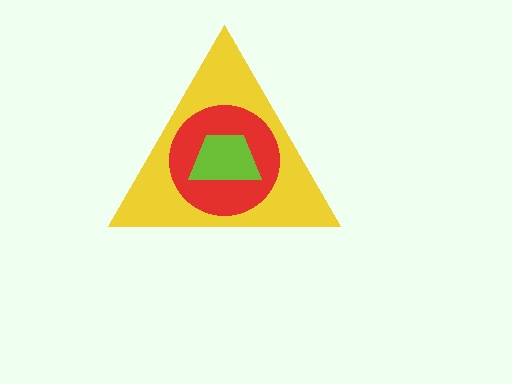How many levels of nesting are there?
3.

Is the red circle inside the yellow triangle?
Yes.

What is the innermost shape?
The lime trapezoid.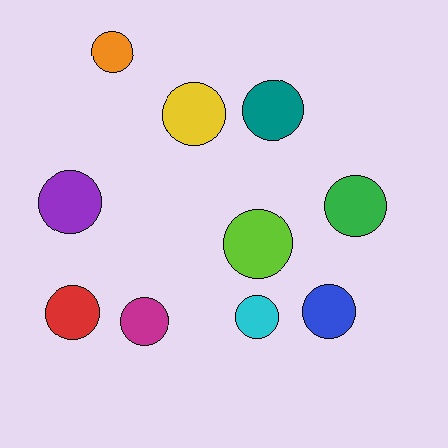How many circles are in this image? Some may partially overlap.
There are 10 circles.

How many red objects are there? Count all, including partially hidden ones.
There is 1 red object.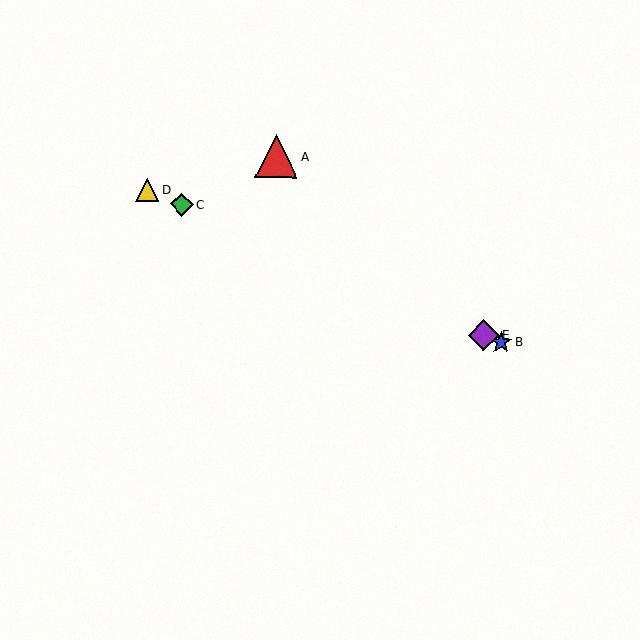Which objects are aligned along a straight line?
Objects B, C, D, E are aligned along a straight line.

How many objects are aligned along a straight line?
4 objects (B, C, D, E) are aligned along a straight line.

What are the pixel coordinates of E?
Object E is at (483, 335).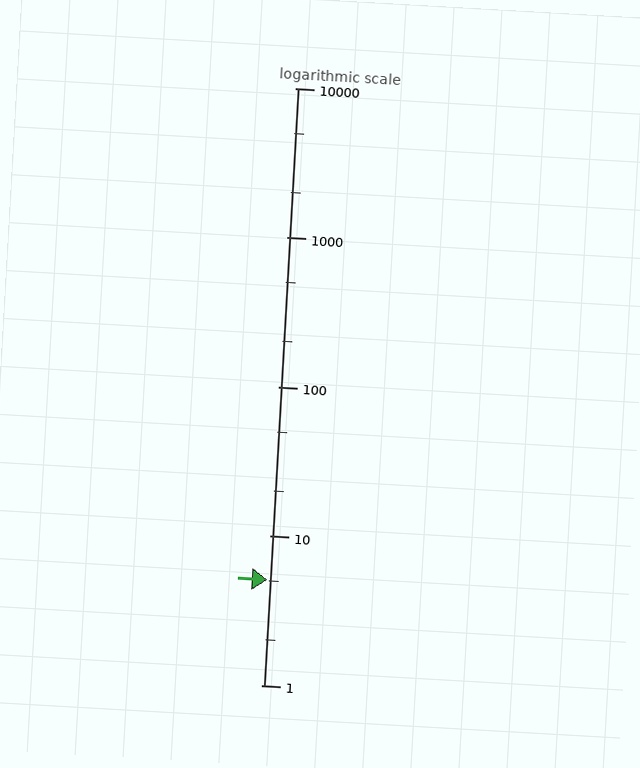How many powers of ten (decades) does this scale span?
The scale spans 4 decades, from 1 to 10000.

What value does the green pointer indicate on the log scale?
The pointer indicates approximately 5.1.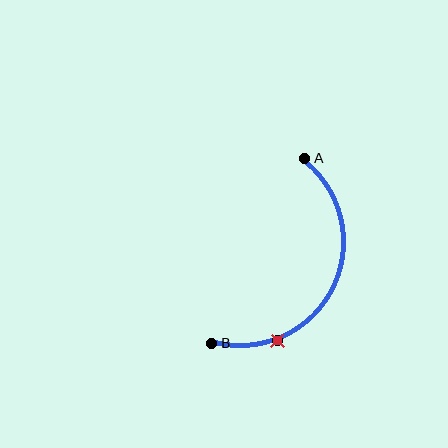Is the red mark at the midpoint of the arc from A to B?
No. The red mark lies on the arc but is closer to endpoint B. The arc midpoint would be at the point on the curve equidistant along the arc from both A and B.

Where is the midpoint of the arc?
The arc midpoint is the point on the curve farthest from the straight line joining A and B. It sits to the right of that line.